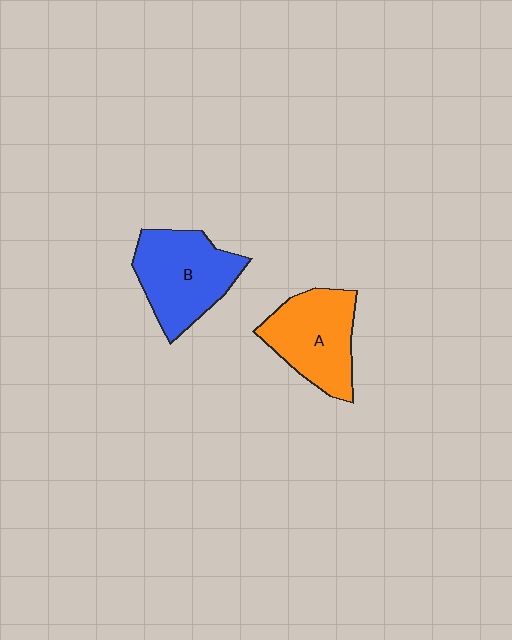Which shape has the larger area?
Shape B (blue).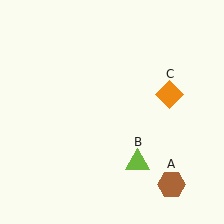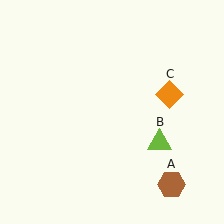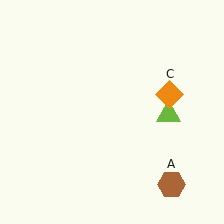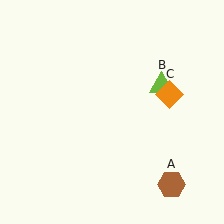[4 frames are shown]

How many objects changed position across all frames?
1 object changed position: lime triangle (object B).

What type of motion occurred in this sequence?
The lime triangle (object B) rotated counterclockwise around the center of the scene.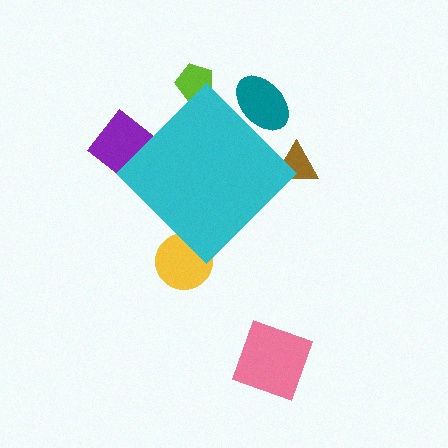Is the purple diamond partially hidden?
Yes, the purple diamond is partially hidden behind the cyan diamond.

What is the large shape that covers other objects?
A cyan diamond.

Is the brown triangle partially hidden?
Yes, the brown triangle is partially hidden behind the cyan diamond.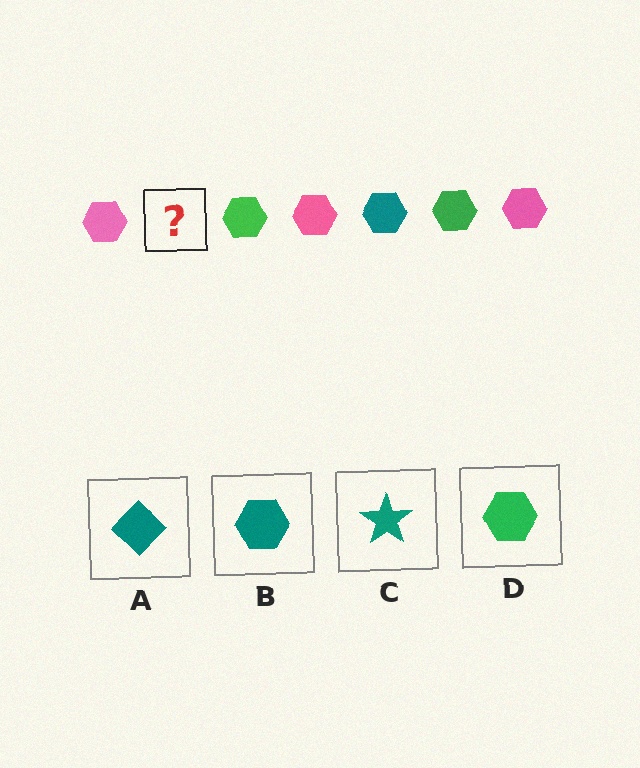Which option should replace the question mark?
Option B.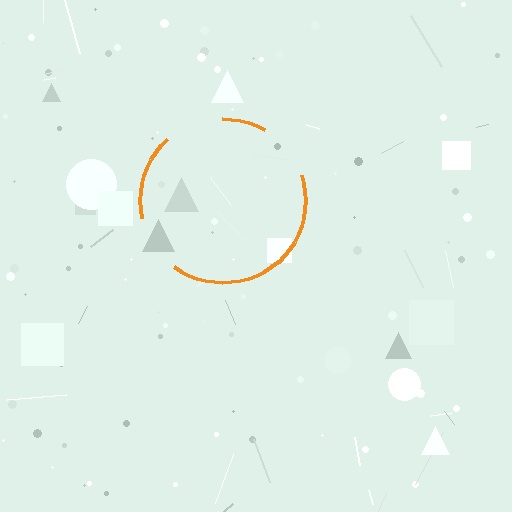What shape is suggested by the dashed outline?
The dashed outline suggests a circle.